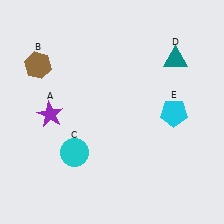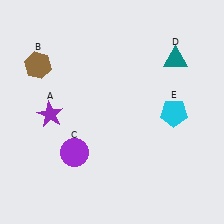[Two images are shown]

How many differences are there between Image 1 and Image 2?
There is 1 difference between the two images.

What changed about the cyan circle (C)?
In Image 1, C is cyan. In Image 2, it changed to purple.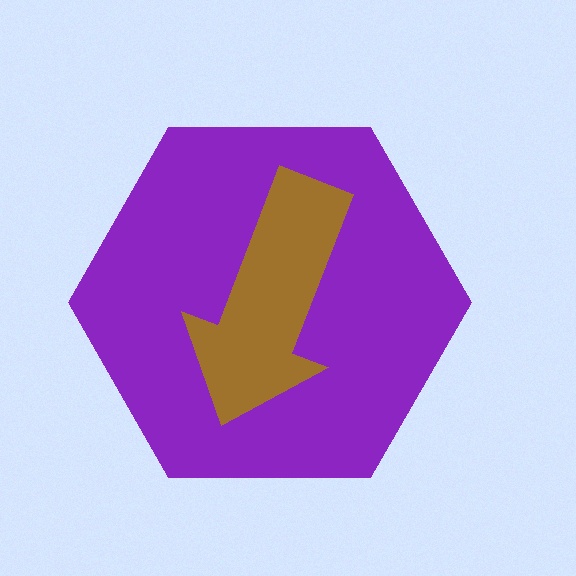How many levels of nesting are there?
2.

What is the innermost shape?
The brown arrow.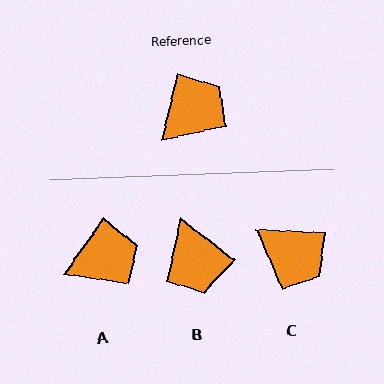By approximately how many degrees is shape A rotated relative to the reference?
Approximately 22 degrees clockwise.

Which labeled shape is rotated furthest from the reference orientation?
B, about 115 degrees away.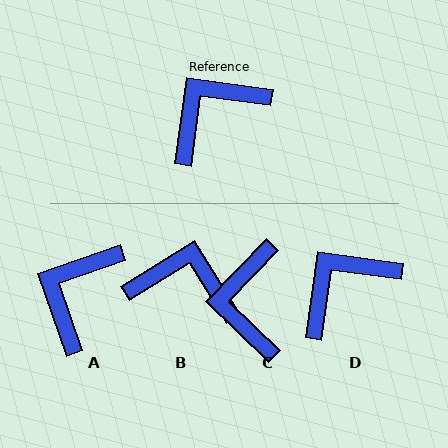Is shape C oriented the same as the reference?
No, it is off by about 54 degrees.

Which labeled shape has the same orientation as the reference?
D.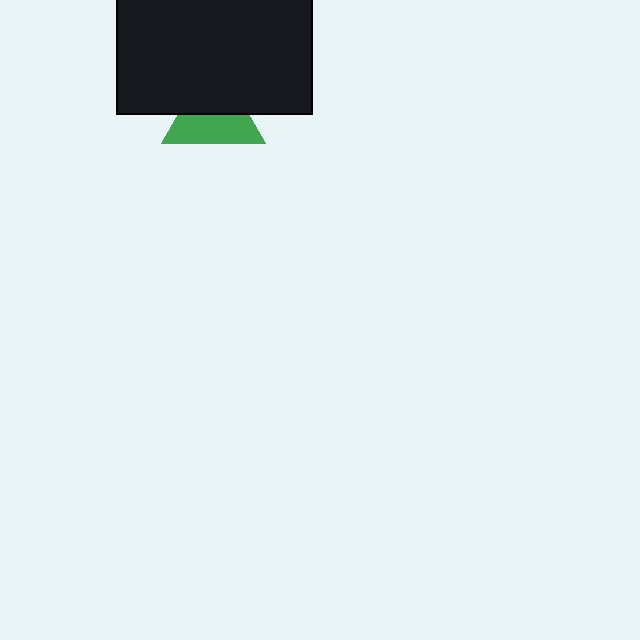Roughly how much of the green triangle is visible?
About half of it is visible (roughly 52%).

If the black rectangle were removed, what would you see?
You would see the complete green triangle.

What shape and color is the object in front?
The object in front is a black rectangle.